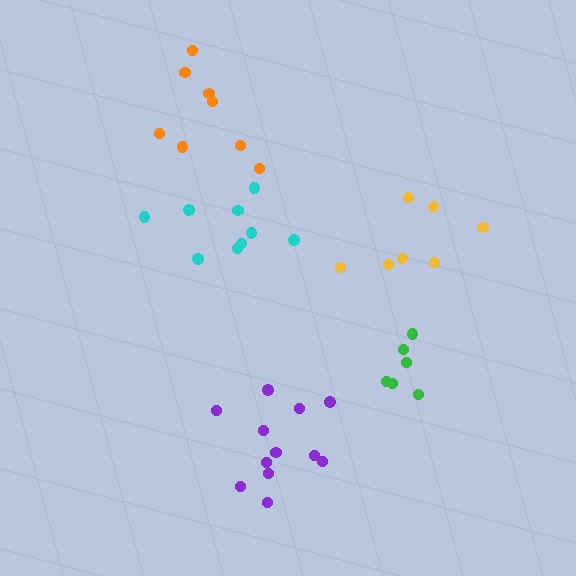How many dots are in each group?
Group 1: 8 dots, Group 2: 7 dots, Group 3: 12 dots, Group 4: 6 dots, Group 5: 9 dots (42 total).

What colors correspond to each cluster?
The clusters are colored: orange, yellow, purple, green, cyan.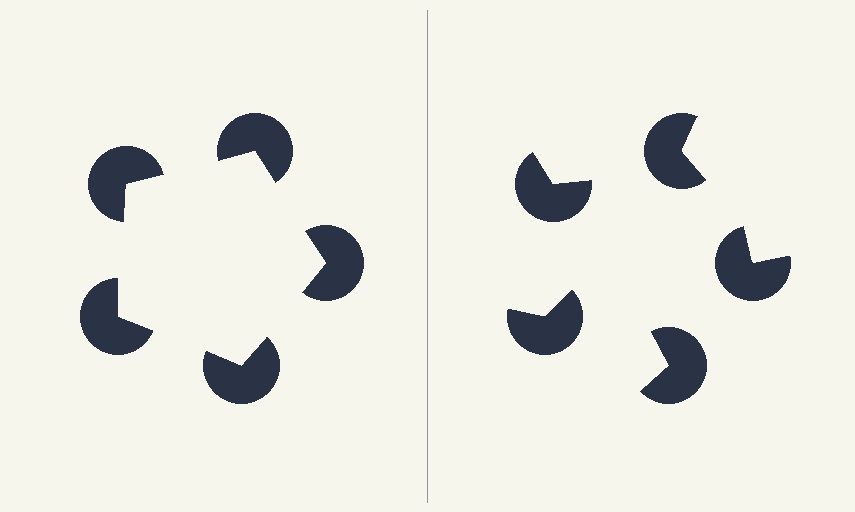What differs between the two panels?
The pac-man discs are positioned identically on both sides; only the wedge orientations differ. On the left they align to a pentagon; on the right they are misaligned.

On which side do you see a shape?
An illusory pentagon appears on the left side. On the right side the wedge cuts are rotated, so no coherent shape forms.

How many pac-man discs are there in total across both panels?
10 — 5 on each side.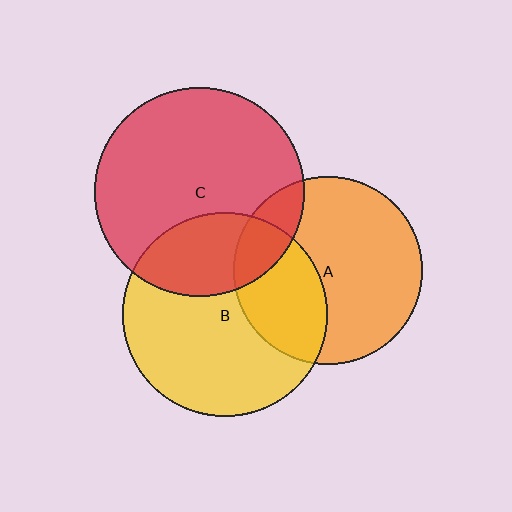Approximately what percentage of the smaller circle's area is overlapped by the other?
Approximately 35%.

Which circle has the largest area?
Circle C (red).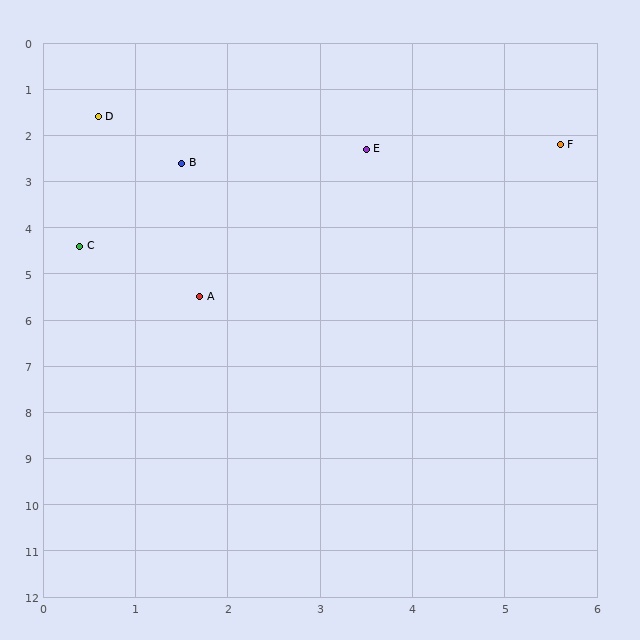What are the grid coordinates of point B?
Point B is at approximately (1.5, 2.6).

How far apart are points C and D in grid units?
Points C and D are about 2.8 grid units apart.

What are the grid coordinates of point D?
Point D is at approximately (0.6, 1.6).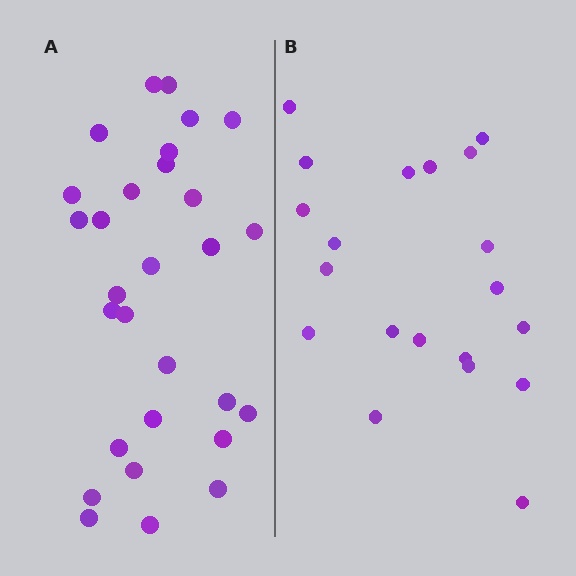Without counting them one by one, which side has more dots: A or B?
Region A (the left region) has more dots.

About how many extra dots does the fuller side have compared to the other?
Region A has roughly 8 or so more dots than region B.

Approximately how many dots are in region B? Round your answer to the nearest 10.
About 20 dots.